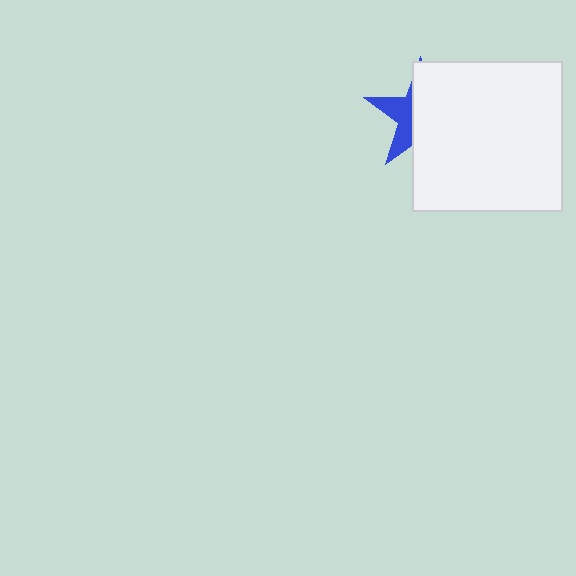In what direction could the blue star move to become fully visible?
The blue star could move left. That would shift it out from behind the white square entirely.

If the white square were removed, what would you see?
You would see the complete blue star.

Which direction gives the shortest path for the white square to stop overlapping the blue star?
Moving right gives the shortest separation.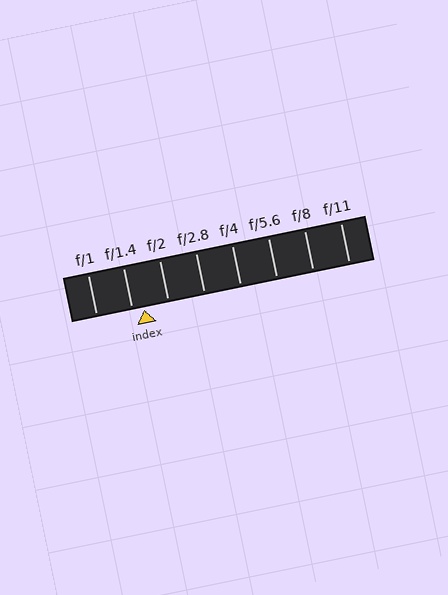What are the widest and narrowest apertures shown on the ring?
The widest aperture shown is f/1 and the narrowest is f/11.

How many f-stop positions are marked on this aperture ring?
There are 8 f-stop positions marked.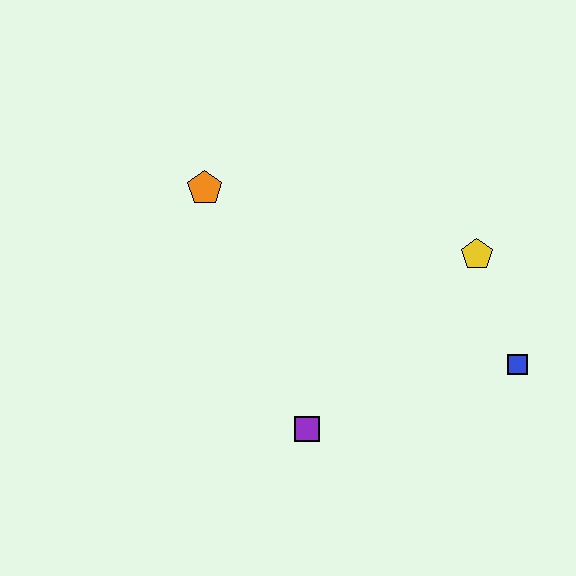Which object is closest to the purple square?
The blue square is closest to the purple square.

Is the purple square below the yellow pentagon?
Yes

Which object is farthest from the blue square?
The orange pentagon is farthest from the blue square.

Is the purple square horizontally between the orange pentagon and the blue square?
Yes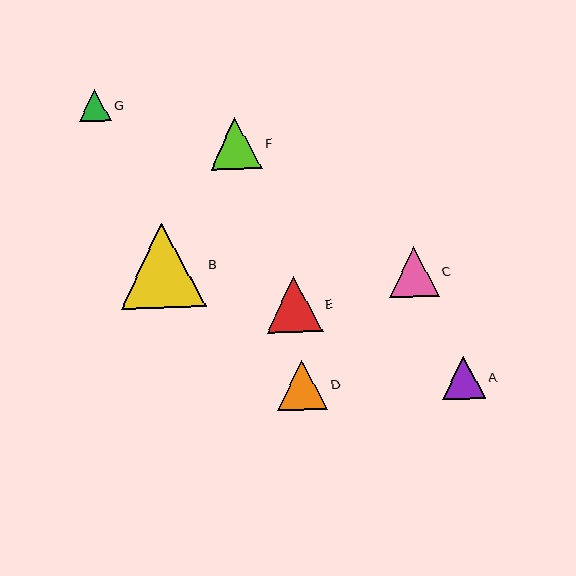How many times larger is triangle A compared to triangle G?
Triangle A is approximately 1.4 times the size of triangle G.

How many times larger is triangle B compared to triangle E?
Triangle B is approximately 1.5 times the size of triangle E.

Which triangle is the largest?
Triangle B is the largest with a size of approximately 85 pixels.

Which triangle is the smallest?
Triangle G is the smallest with a size of approximately 32 pixels.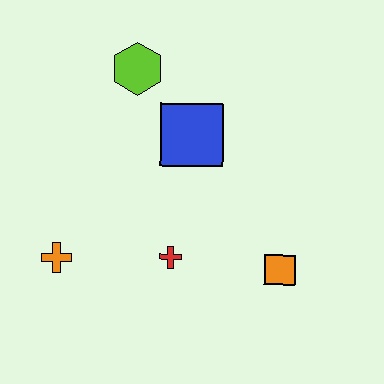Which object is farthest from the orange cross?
The orange square is farthest from the orange cross.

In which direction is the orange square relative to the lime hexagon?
The orange square is below the lime hexagon.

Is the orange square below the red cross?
Yes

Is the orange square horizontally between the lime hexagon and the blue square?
No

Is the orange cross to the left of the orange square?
Yes